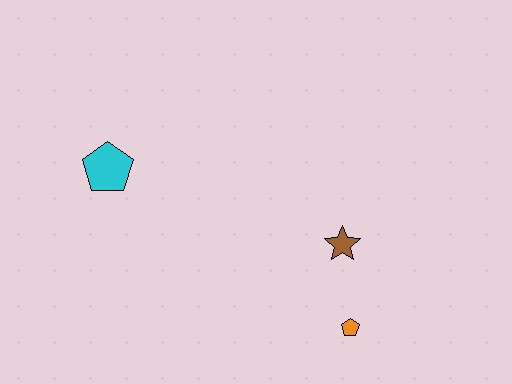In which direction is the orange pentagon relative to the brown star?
The orange pentagon is below the brown star.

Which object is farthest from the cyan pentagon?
The orange pentagon is farthest from the cyan pentagon.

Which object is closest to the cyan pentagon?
The brown star is closest to the cyan pentagon.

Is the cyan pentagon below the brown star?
No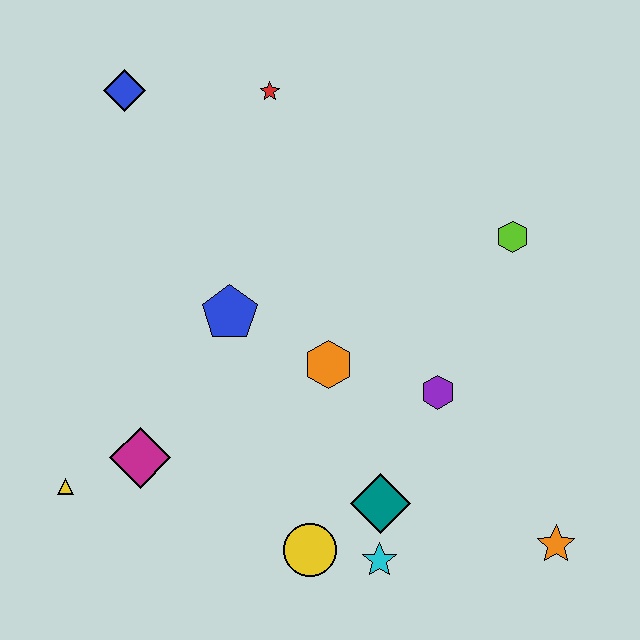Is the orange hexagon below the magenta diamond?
No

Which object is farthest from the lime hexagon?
The yellow triangle is farthest from the lime hexagon.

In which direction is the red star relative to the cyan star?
The red star is above the cyan star.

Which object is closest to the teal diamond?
The cyan star is closest to the teal diamond.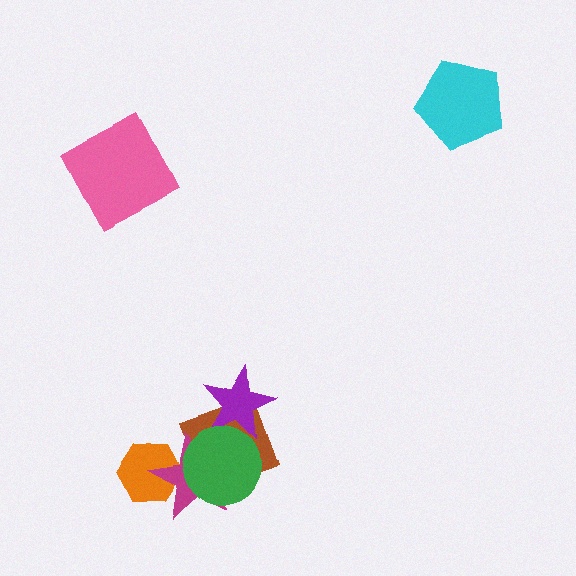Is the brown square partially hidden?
Yes, it is partially covered by another shape.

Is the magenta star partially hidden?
Yes, it is partially covered by another shape.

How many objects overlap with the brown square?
3 objects overlap with the brown square.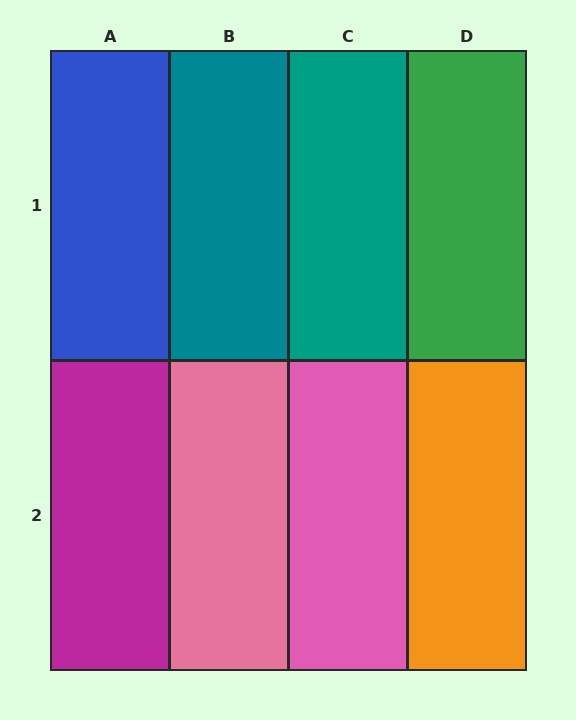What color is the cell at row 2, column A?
Magenta.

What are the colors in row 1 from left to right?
Blue, teal, teal, green.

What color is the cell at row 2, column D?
Orange.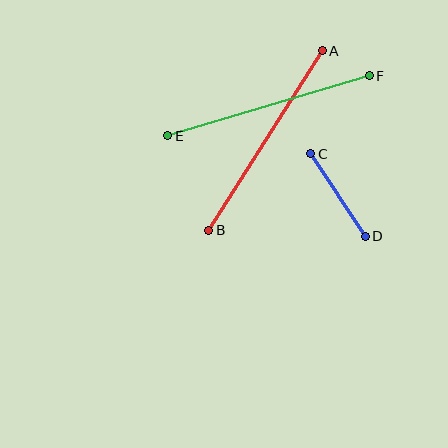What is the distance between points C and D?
The distance is approximately 99 pixels.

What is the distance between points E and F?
The distance is approximately 210 pixels.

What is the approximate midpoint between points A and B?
The midpoint is at approximately (266, 140) pixels.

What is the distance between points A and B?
The distance is approximately 212 pixels.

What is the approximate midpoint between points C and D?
The midpoint is at approximately (338, 195) pixels.